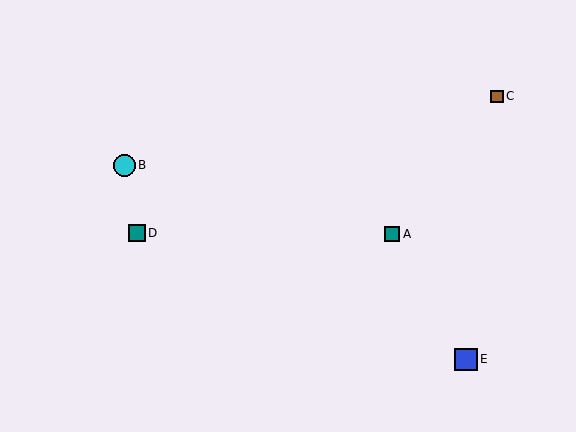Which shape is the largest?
The blue square (labeled E) is the largest.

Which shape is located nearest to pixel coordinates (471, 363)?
The blue square (labeled E) at (466, 359) is nearest to that location.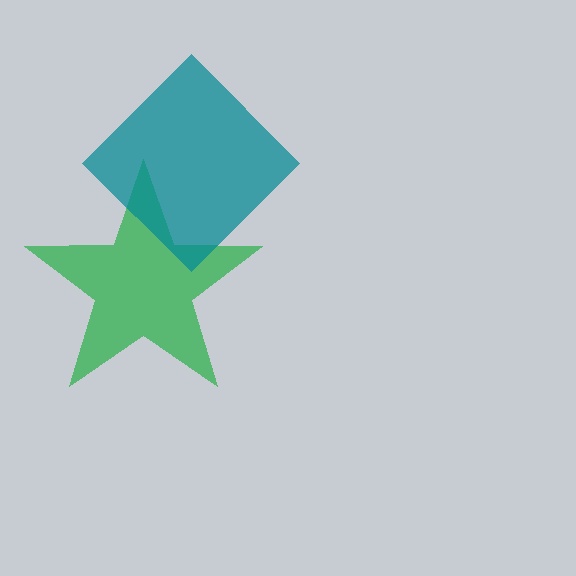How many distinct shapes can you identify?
There are 2 distinct shapes: a green star, a teal diamond.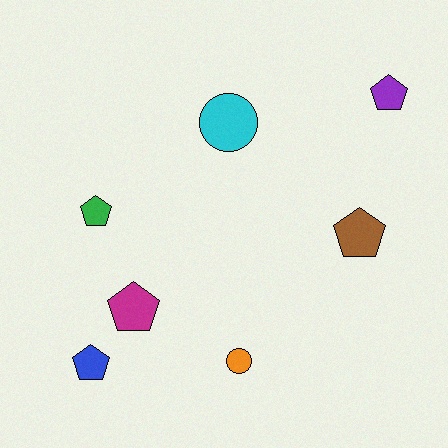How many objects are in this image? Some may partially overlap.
There are 7 objects.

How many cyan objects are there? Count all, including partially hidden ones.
There is 1 cyan object.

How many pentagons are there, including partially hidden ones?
There are 5 pentagons.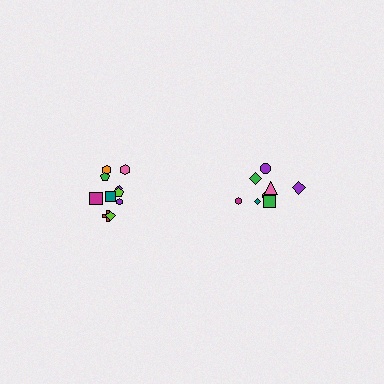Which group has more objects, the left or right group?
The left group.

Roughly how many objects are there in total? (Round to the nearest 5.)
Roughly 20 objects in total.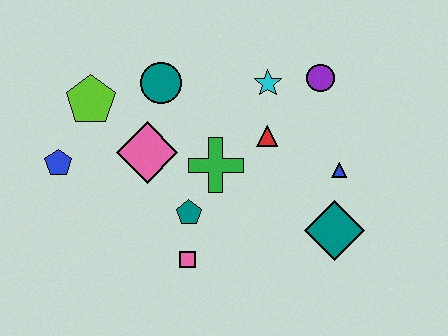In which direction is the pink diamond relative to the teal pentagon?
The pink diamond is above the teal pentagon.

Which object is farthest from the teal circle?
The teal diamond is farthest from the teal circle.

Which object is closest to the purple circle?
The cyan star is closest to the purple circle.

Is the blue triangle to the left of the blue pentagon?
No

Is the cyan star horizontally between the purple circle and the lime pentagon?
Yes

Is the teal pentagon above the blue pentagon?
No